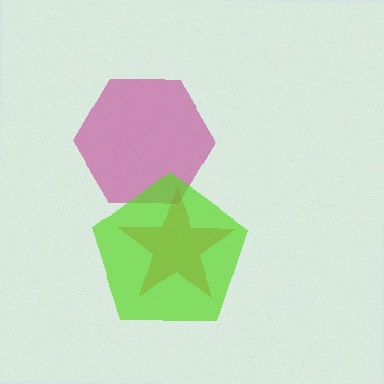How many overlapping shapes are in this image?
There are 3 overlapping shapes in the image.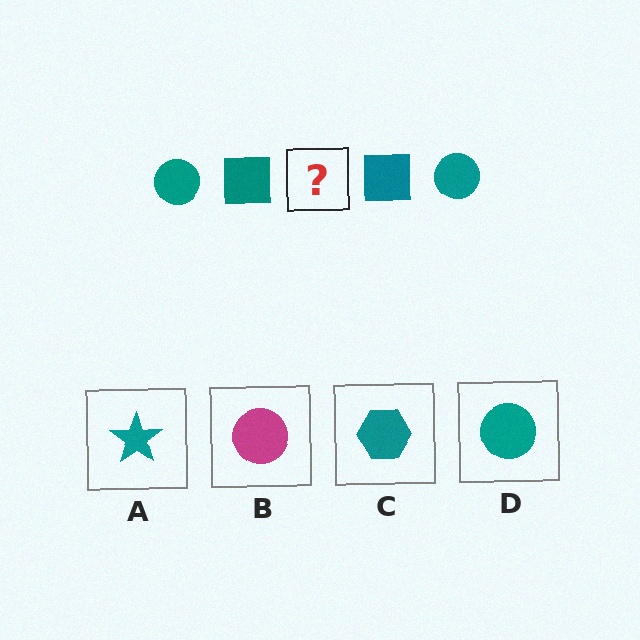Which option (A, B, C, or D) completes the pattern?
D.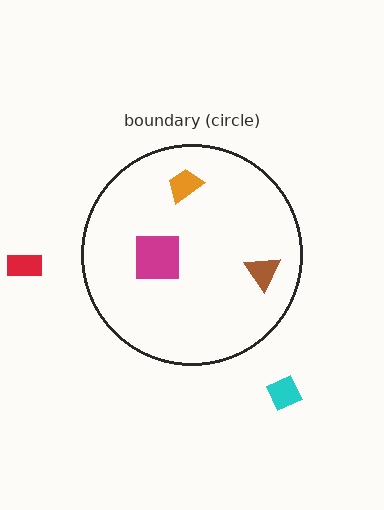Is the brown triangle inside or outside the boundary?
Inside.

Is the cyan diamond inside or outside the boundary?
Outside.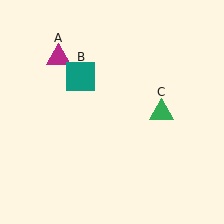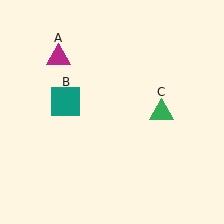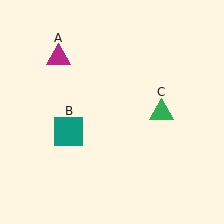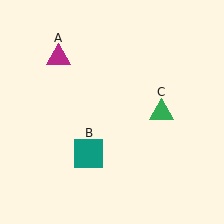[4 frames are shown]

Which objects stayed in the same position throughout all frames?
Magenta triangle (object A) and green triangle (object C) remained stationary.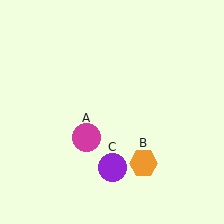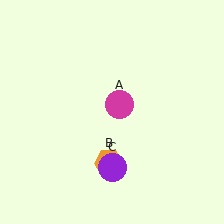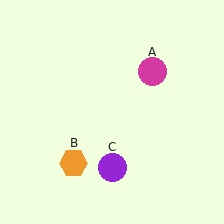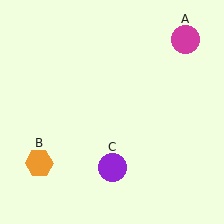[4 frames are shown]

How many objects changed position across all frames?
2 objects changed position: magenta circle (object A), orange hexagon (object B).